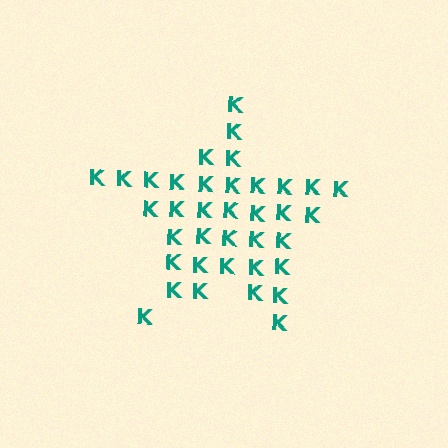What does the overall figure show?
The overall figure shows a star.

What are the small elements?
The small elements are letter K's.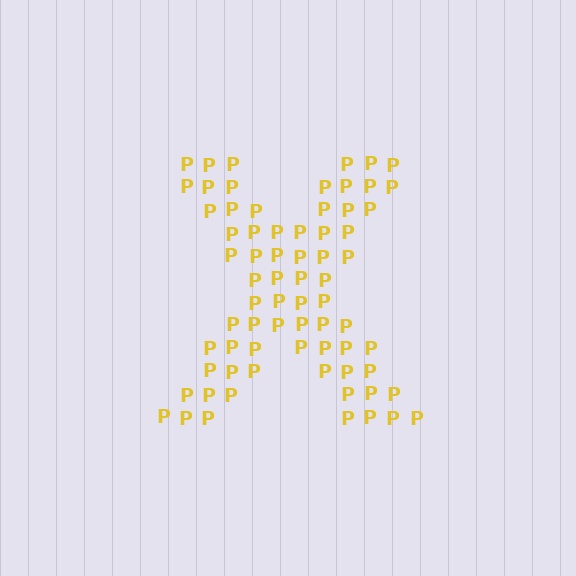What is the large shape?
The large shape is the letter X.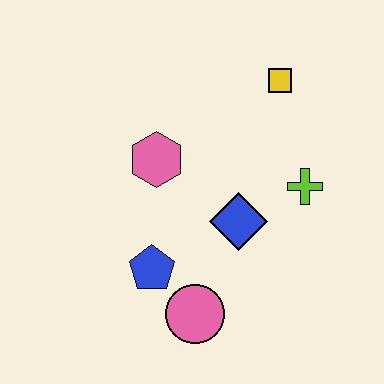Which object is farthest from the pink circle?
The yellow square is farthest from the pink circle.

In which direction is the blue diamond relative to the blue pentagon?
The blue diamond is to the right of the blue pentagon.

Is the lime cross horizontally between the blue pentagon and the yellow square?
No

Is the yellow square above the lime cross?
Yes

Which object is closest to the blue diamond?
The lime cross is closest to the blue diamond.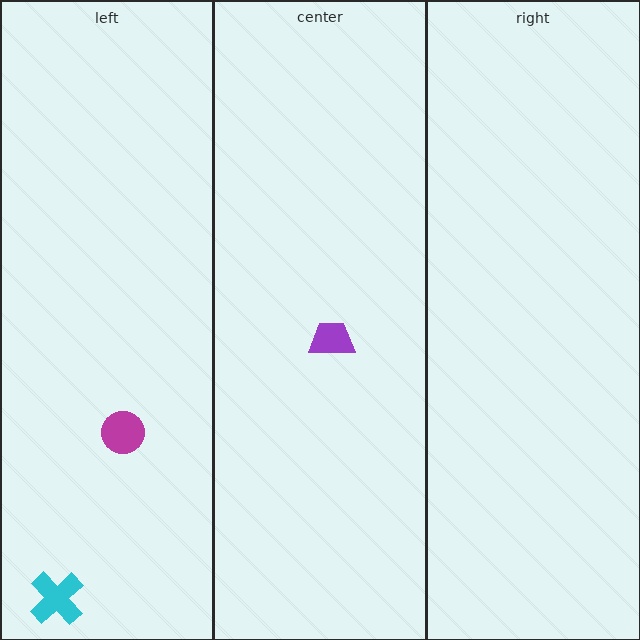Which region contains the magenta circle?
The left region.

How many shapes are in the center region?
1.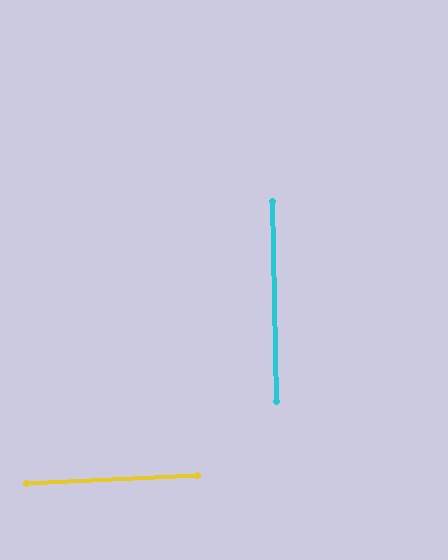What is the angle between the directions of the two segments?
Approximately 88 degrees.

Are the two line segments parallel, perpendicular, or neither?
Perpendicular — they meet at approximately 88°.